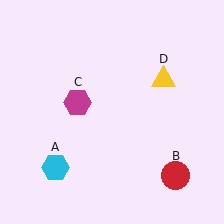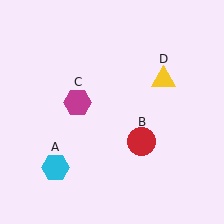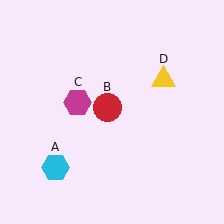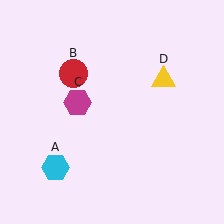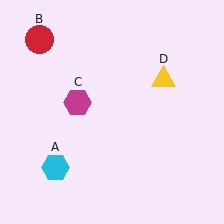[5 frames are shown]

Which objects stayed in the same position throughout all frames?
Cyan hexagon (object A) and magenta hexagon (object C) and yellow triangle (object D) remained stationary.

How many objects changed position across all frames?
1 object changed position: red circle (object B).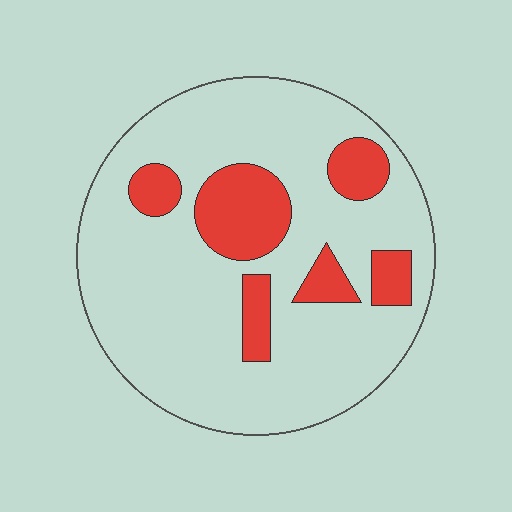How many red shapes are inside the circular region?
6.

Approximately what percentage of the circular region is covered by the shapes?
Approximately 20%.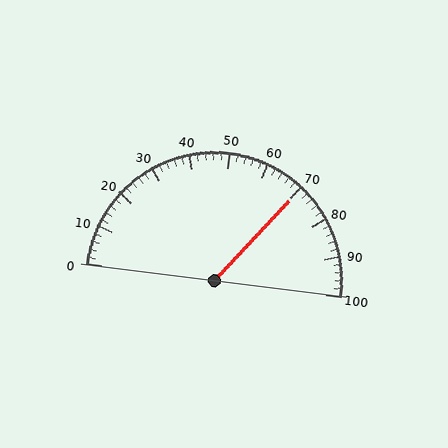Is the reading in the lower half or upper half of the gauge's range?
The reading is in the upper half of the range (0 to 100).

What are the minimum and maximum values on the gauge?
The gauge ranges from 0 to 100.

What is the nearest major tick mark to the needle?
The nearest major tick mark is 70.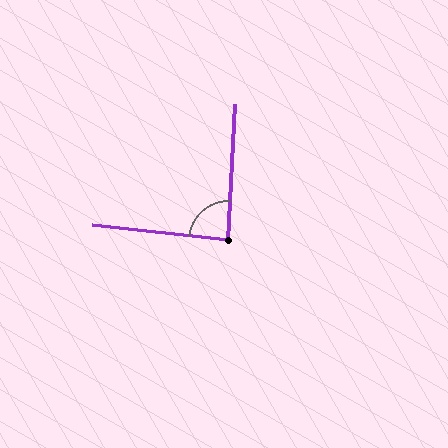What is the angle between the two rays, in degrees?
Approximately 86 degrees.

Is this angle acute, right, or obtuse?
It is approximately a right angle.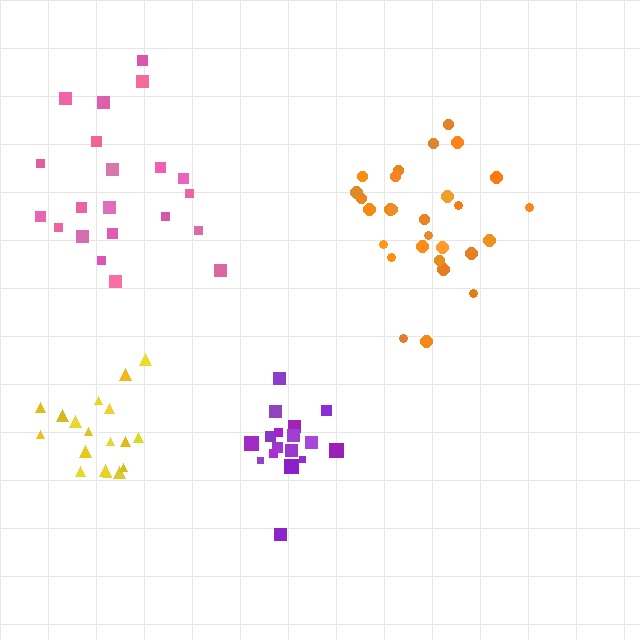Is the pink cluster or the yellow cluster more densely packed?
Yellow.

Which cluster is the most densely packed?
Yellow.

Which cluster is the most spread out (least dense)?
Pink.